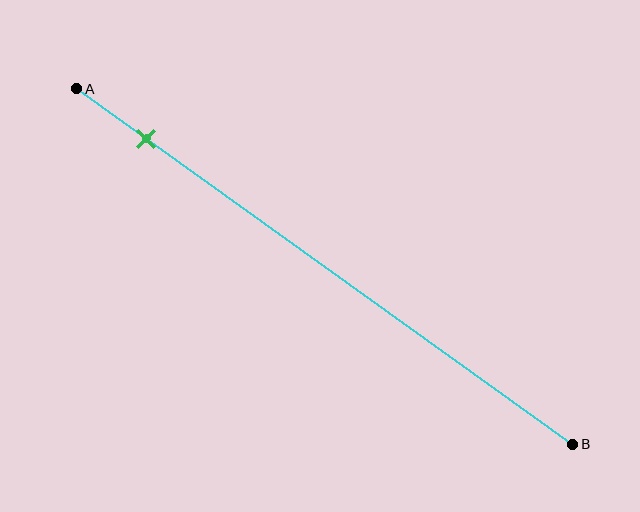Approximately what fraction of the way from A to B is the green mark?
The green mark is approximately 15% of the way from A to B.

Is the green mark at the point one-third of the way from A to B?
No, the mark is at about 15% from A, not at the 33% one-third point.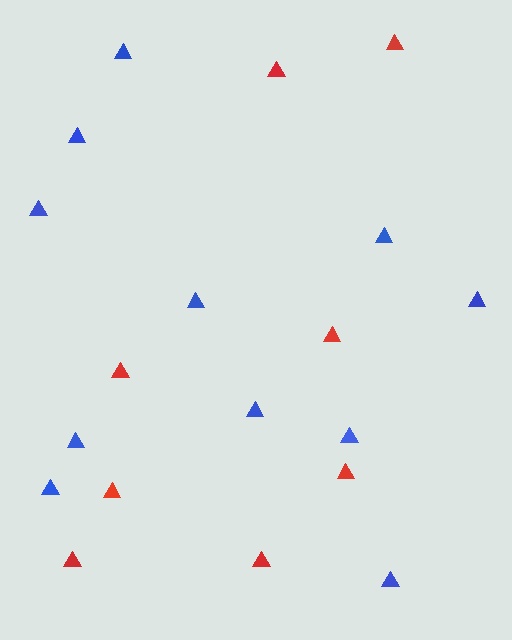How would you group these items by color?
There are 2 groups: one group of red triangles (8) and one group of blue triangles (11).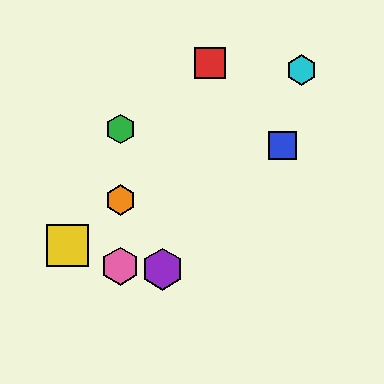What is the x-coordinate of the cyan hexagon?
The cyan hexagon is at x≈301.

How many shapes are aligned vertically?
3 shapes (the green hexagon, the orange hexagon, the pink hexagon) are aligned vertically.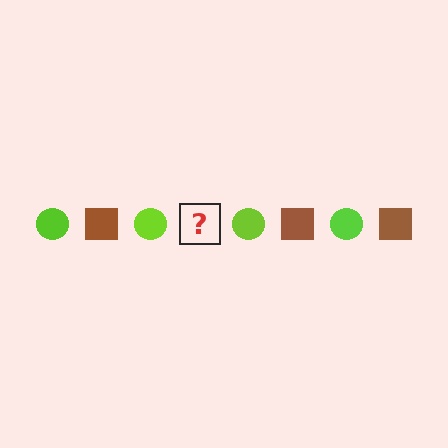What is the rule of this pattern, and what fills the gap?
The rule is that the pattern alternates between lime circle and brown square. The gap should be filled with a brown square.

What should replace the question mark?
The question mark should be replaced with a brown square.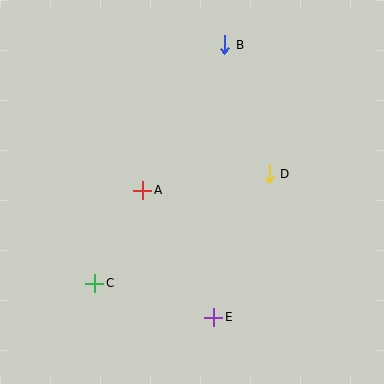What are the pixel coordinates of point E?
Point E is at (214, 317).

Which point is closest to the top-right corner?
Point B is closest to the top-right corner.